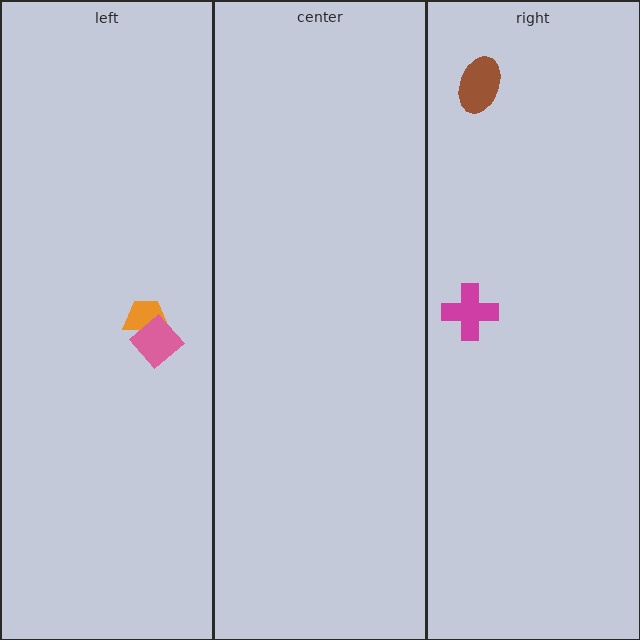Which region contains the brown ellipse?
The right region.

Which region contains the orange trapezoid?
The left region.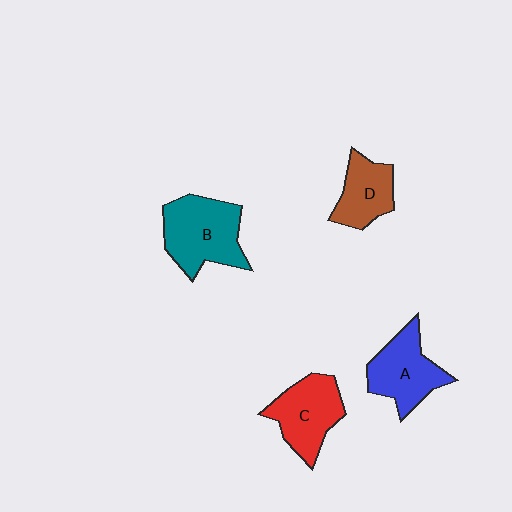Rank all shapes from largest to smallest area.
From largest to smallest: B (teal), C (red), A (blue), D (brown).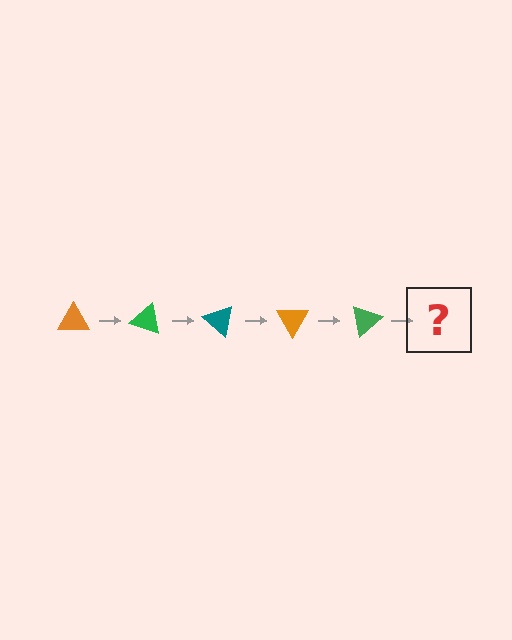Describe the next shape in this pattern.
It should be a teal triangle, rotated 100 degrees from the start.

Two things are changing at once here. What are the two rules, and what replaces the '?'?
The two rules are that it rotates 20 degrees each step and the color cycles through orange, green, and teal. The '?' should be a teal triangle, rotated 100 degrees from the start.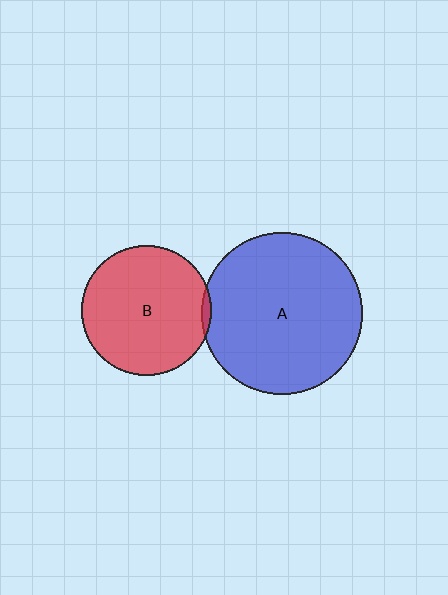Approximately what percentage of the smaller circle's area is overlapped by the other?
Approximately 5%.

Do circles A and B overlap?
Yes.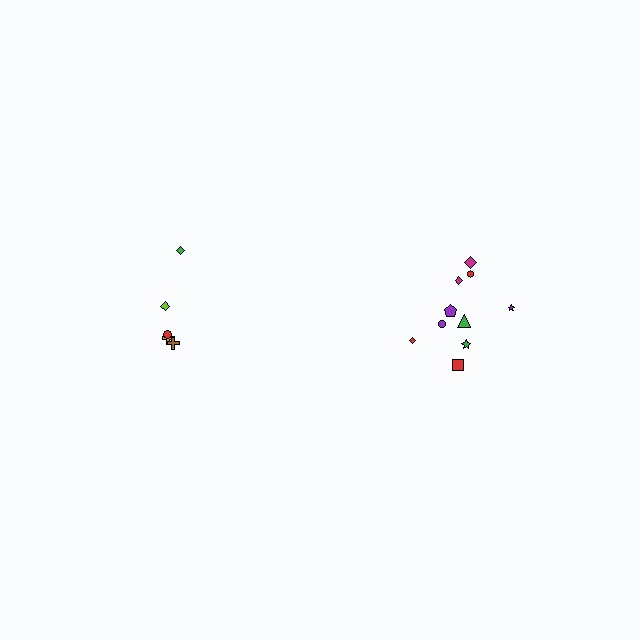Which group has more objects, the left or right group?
The right group.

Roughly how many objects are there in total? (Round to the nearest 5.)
Roughly 15 objects in total.